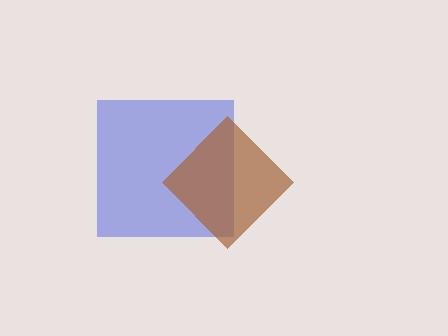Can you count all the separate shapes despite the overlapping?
Yes, there are 2 separate shapes.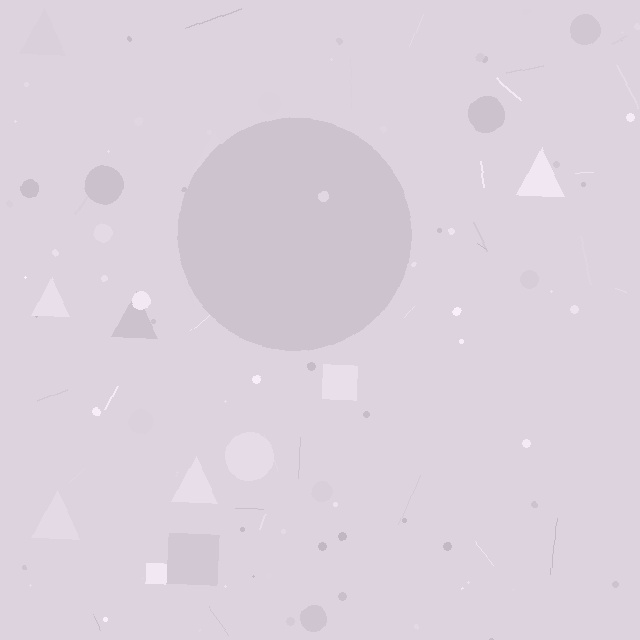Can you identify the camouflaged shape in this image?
The camouflaged shape is a circle.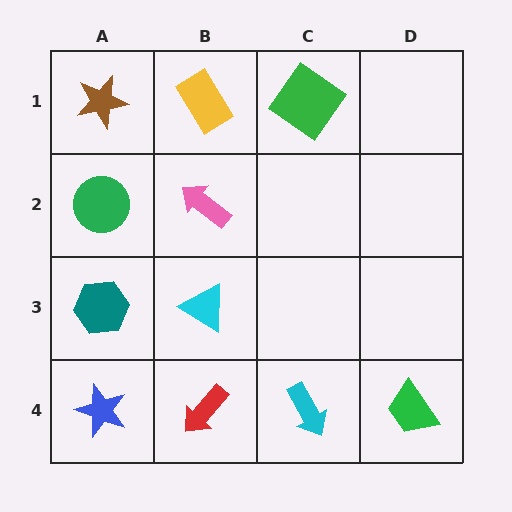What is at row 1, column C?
A green diamond.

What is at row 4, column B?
A red arrow.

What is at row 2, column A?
A green circle.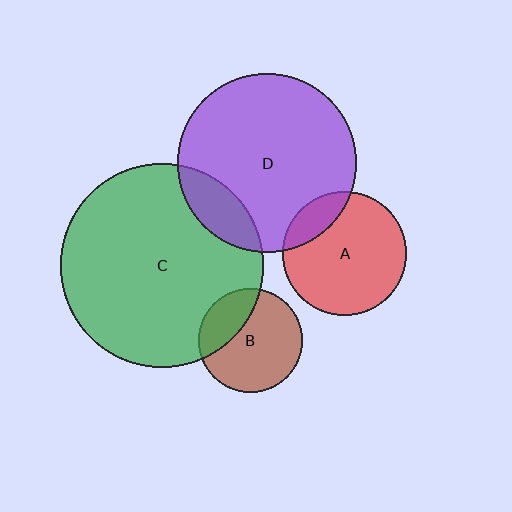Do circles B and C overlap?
Yes.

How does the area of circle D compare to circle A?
Approximately 2.1 times.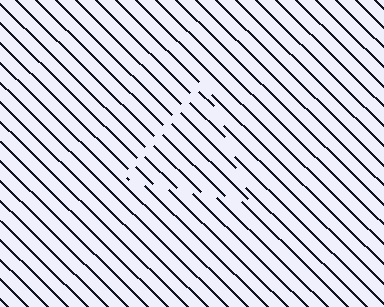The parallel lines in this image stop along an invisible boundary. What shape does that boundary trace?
An illusory triangle. The interior of the shape contains the same grating, shifted by half a period — the contour is defined by the phase discontinuity where line-ends from the inner and outer gratings abut.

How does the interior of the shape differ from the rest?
The interior of the shape contains the same grating, shifted by half a period — the contour is defined by the phase discontinuity where line-ends from the inner and outer gratings abut.